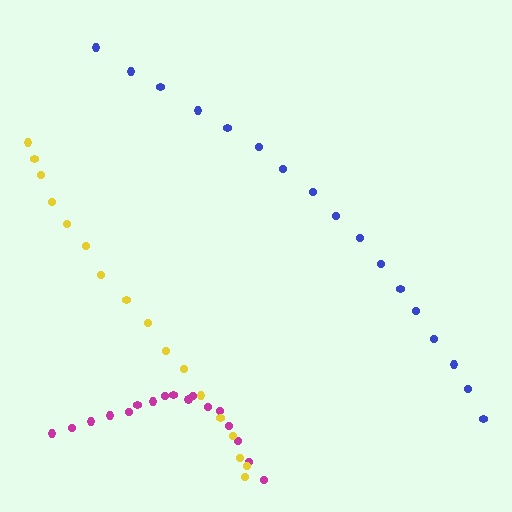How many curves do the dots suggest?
There are 3 distinct paths.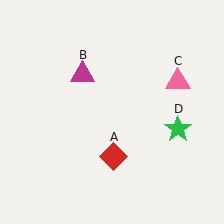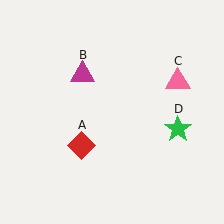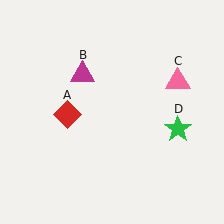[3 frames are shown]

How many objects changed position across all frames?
1 object changed position: red diamond (object A).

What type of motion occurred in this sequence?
The red diamond (object A) rotated clockwise around the center of the scene.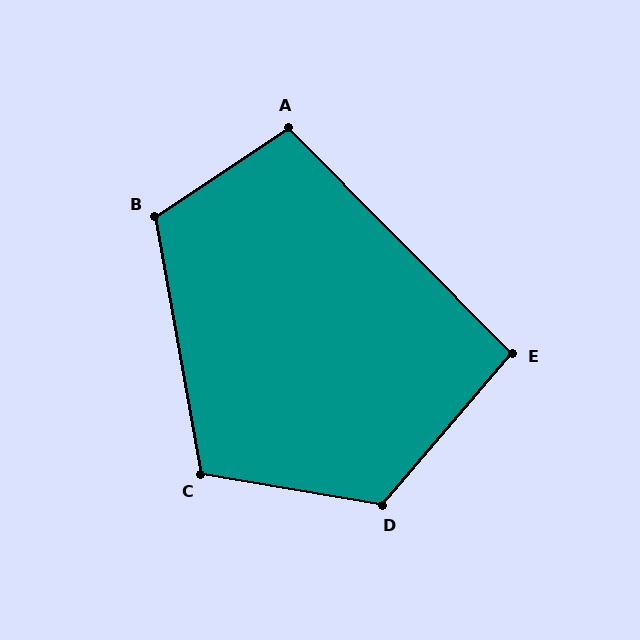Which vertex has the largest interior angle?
D, at approximately 121 degrees.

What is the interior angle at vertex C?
Approximately 110 degrees (obtuse).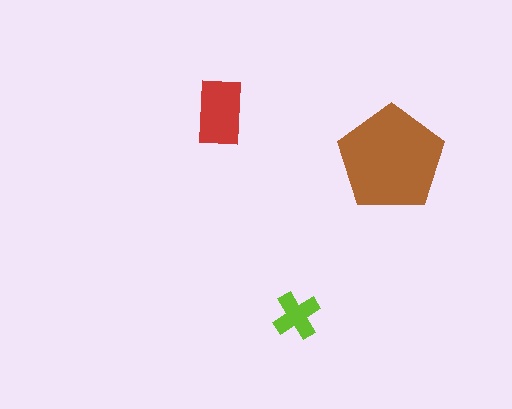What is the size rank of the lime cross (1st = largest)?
3rd.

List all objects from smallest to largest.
The lime cross, the red rectangle, the brown pentagon.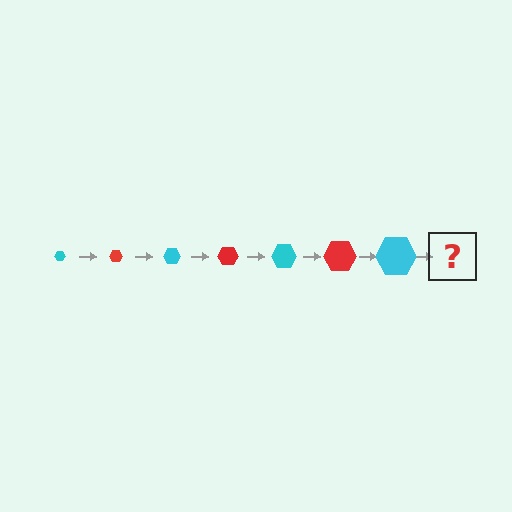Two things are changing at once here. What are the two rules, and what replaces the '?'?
The two rules are that the hexagon grows larger each step and the color cycles through cyan and red. The '?' should be a red hexagon, larger than the previous one.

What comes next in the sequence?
The next element should be a red hexagon, larger than the previous one.